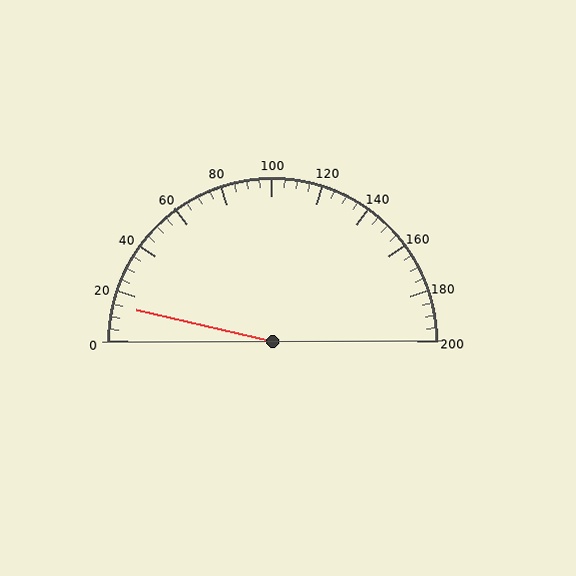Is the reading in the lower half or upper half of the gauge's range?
The reading is in the lower half of the range (0 to 200).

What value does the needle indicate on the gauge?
The needle indicates approximately 15.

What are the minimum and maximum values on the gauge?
The gauge ranges from 0 to 200.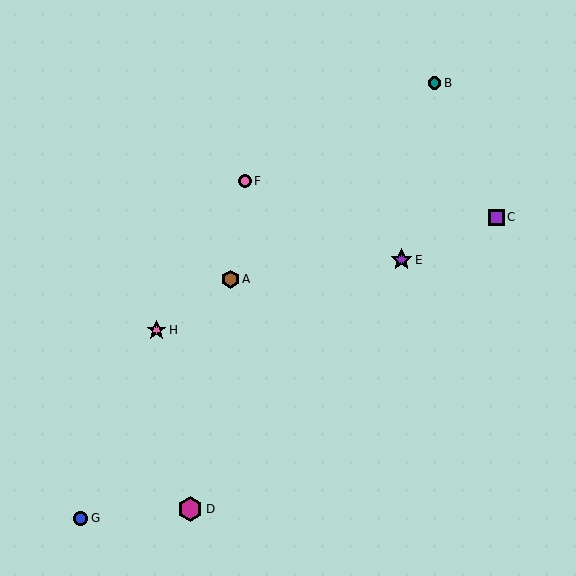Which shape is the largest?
The magenta hexagon (labeled D) is the largest.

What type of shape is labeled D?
Shape D is a magenta hexagon.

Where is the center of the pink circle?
The center of the pink circle is at (245, 181).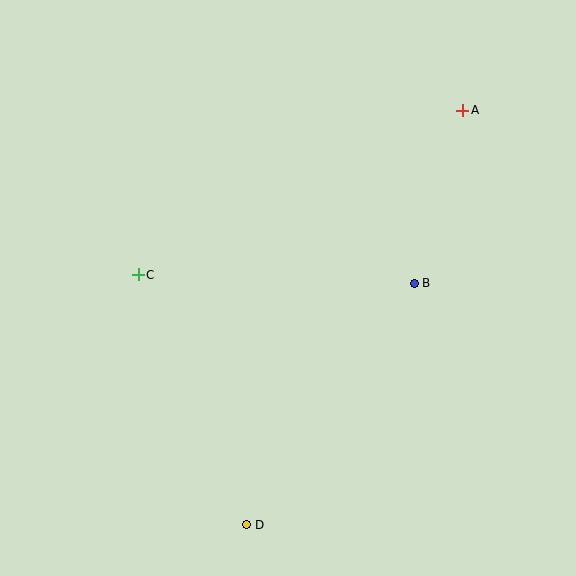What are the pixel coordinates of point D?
Point D is at (247, 525).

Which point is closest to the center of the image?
Point B at (414, 283) is closest to the center.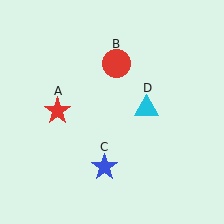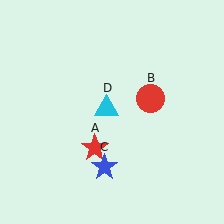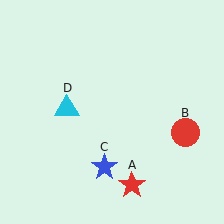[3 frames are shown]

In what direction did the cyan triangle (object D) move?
The cyan triangle (object D) moved left.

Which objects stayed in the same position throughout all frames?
Blue star (object C) remained stationary.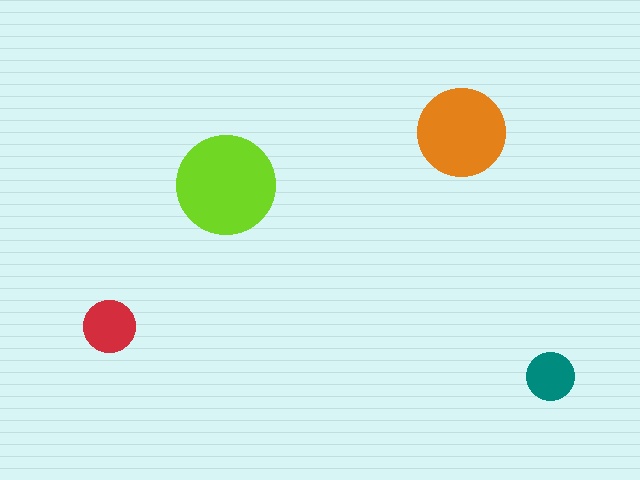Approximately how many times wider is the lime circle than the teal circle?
About 2 times wider.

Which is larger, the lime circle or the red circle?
The lime one.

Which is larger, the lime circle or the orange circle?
The lime one.